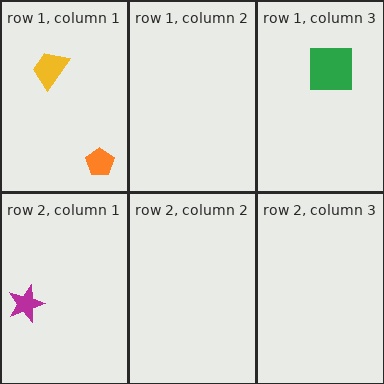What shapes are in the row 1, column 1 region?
The orange pentagon, the yellow trapezoid.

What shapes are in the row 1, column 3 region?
The green square.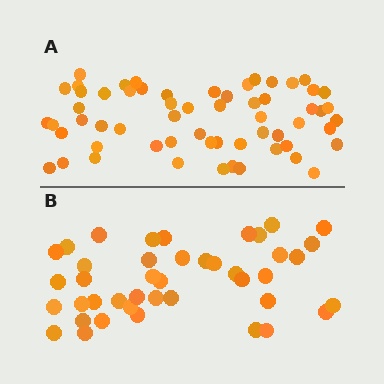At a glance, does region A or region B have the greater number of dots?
Region A (the top region) has more dots.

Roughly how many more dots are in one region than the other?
Region A has approximately 20 more dots than region B.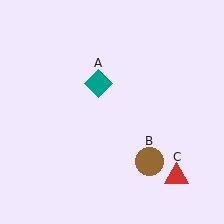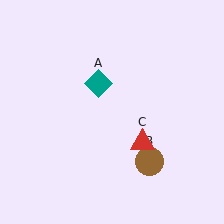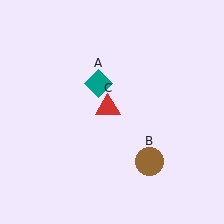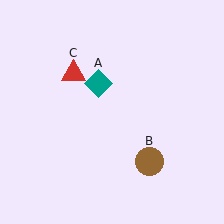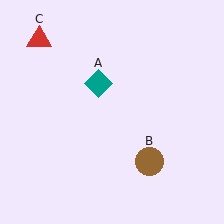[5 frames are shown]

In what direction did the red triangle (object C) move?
The red triangle (object C) moved up and to the left.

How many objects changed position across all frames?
1 object changed position: red triangle (object C).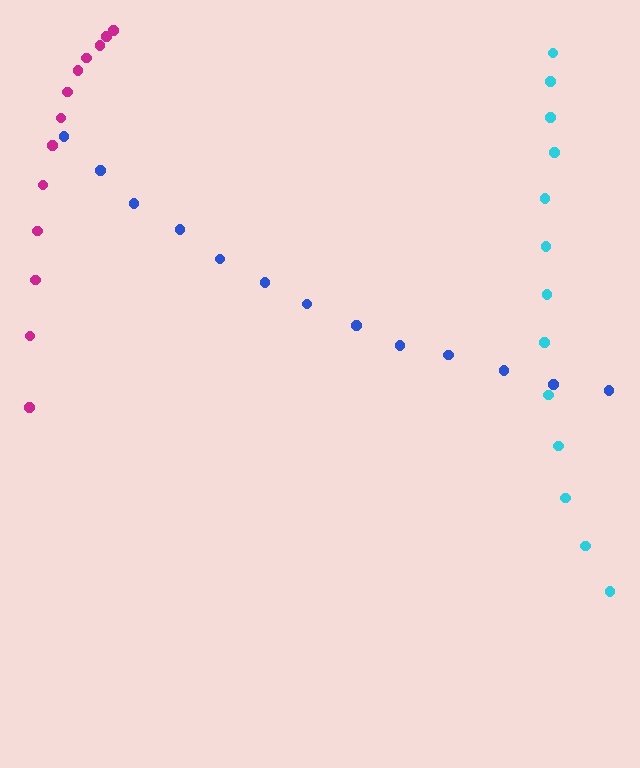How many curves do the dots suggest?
There are 3 distinct paths.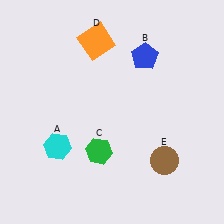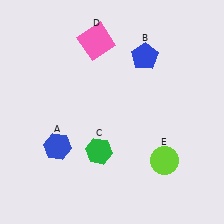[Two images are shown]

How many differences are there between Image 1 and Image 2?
There are 3 differences between the two images.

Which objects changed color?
A changed from cyan to blue. D changed from orange to pink. E changed from brown to lime.